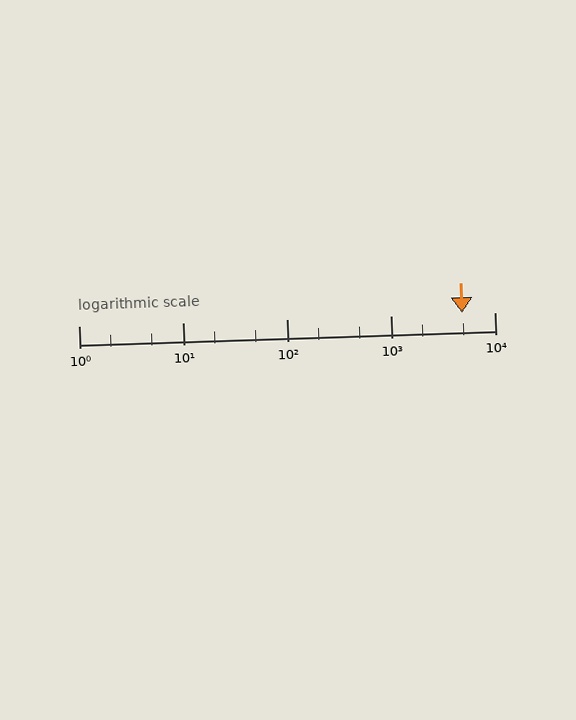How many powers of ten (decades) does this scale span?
The scale spans 4 decades, from 1 to 10000.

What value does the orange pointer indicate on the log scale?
The pointer indicates approximately 4900.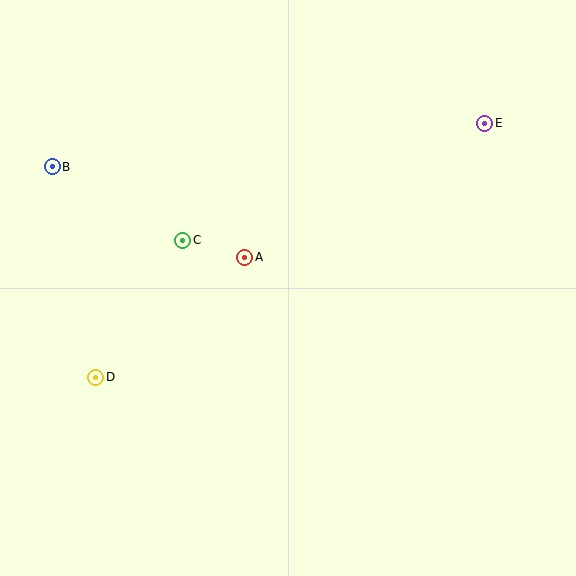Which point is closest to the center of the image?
Point A at (245, 257) is closest to the center.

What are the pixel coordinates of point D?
Point D is at (96, 377).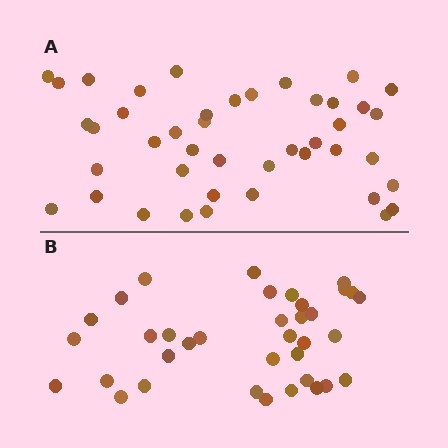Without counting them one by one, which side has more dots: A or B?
Region A (the top region) has more dots.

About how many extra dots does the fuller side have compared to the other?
Region A has roughly 8 or so more dots than region B.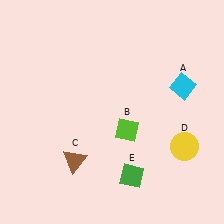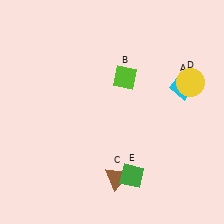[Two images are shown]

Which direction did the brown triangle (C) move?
The brown triangle (C) moved right.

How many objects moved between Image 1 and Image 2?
3 objects moved between the two images.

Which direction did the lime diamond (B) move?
The lime diamond (B) moved up.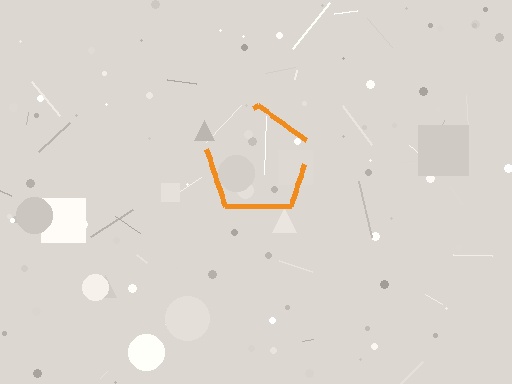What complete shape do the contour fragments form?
The contour fragments form a pentagon.